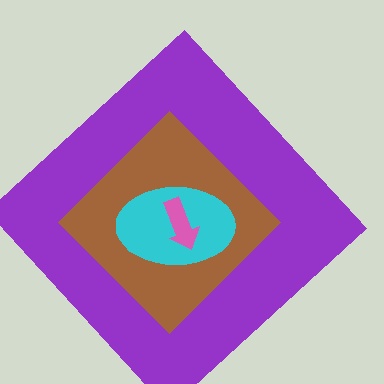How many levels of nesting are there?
4.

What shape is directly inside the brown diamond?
The cyan ellipse.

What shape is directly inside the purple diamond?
The brown diamond.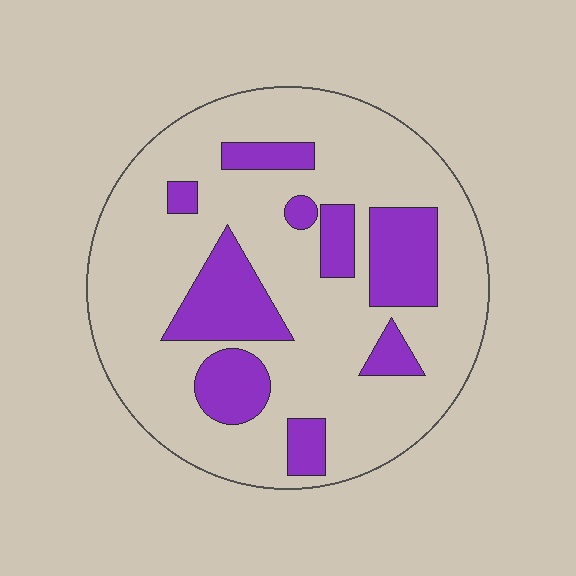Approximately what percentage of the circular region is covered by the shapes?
Approximately 25%.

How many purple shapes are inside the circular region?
9.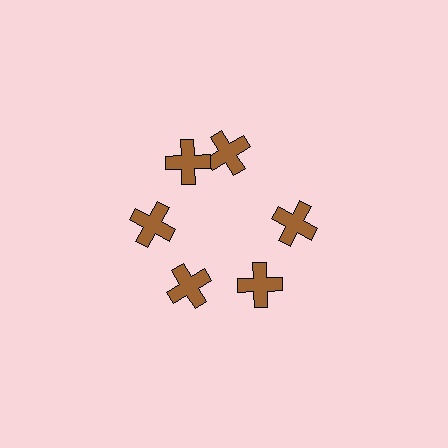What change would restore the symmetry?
The symmetry would be restored by rotating it back into even spacing with its neighbors so that all 6 crosses sit at equal angles and equal distance from the center.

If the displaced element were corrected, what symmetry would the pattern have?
It would have 6-fold rotational symmetry — the pattern would map onto itself every 60 degrees.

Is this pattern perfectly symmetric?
No. The 6 brown crosses are arranged in a ring, but one element near the 1 o'clock position is rotated out of alignment along the ring, breaking the 6-fold rotational symmetry.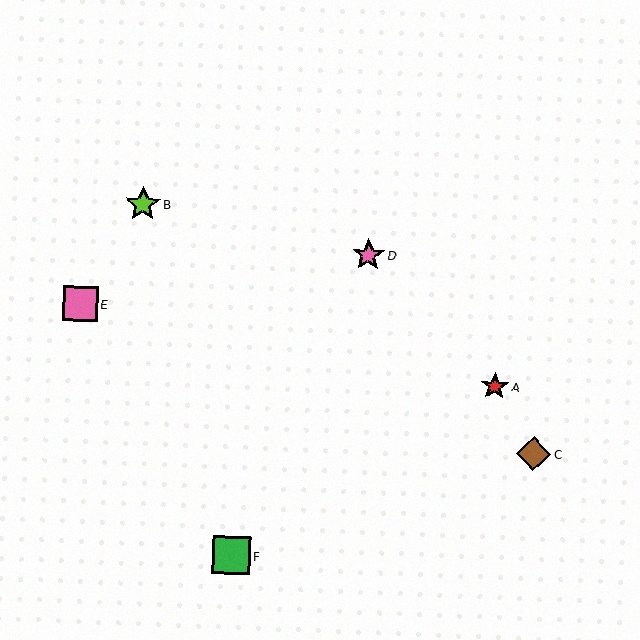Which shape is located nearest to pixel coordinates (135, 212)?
The lime star (labeled B) at (143, 205) is nearest to that location.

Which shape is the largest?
The green square (labeled F) is the largest.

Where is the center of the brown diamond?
The center of the brown diamond is at (534, 454).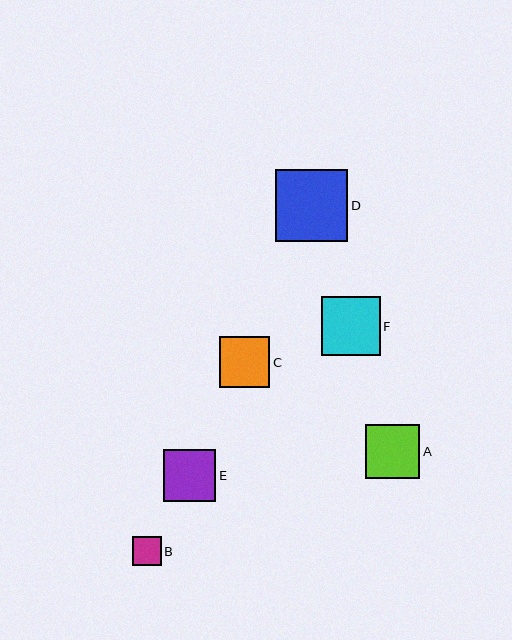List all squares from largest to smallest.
From largest to smallest: D, F, A, E, C, B.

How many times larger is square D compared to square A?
Square D is approximately 1.3 times the size of square A.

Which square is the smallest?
Square B is the smallest with a size of approximately 29 pixels.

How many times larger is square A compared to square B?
Square A is approximately 1.9 times the size of square B.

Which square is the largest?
Square D is the largest with a size of approximately 72 pixels.